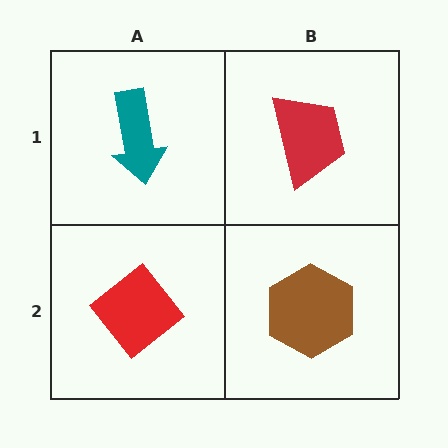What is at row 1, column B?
A red trapezoid.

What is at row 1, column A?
A teal arrow.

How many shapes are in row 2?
2 shapes.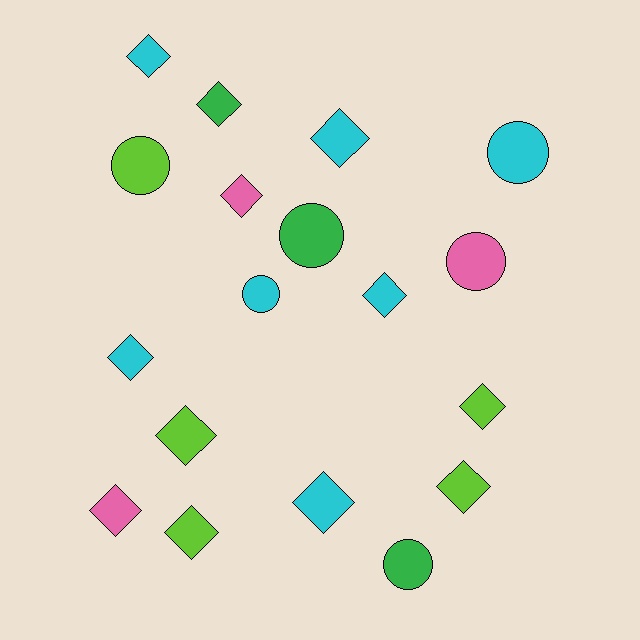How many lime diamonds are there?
There are 4 lime diamonds.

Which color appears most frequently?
Cyan, with 7 objects.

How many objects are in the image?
There are 18 objects.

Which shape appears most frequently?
Diamond, with 12 objects.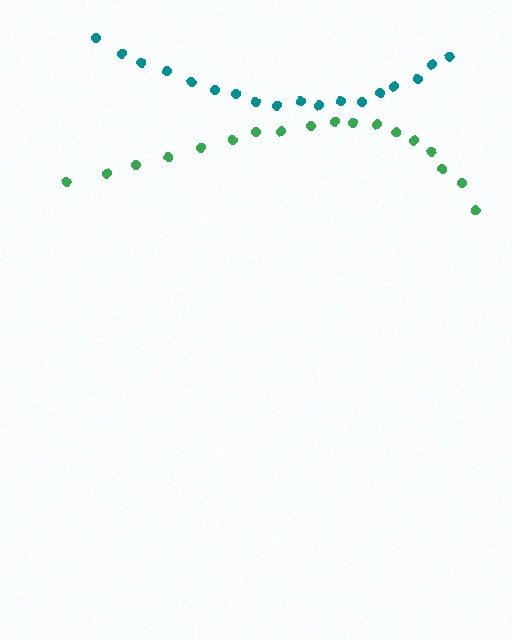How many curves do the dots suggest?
There are 2 distinct paths.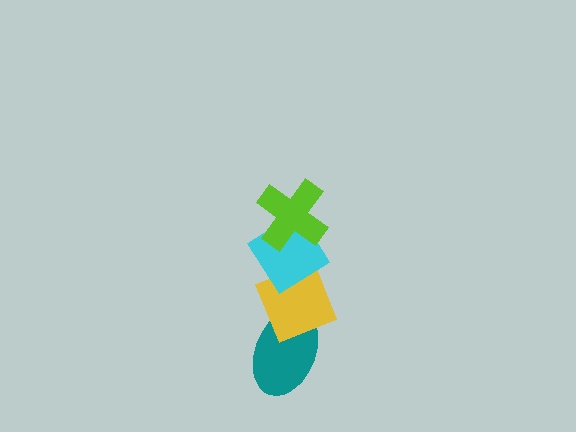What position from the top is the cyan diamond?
The cyan diamond is 2nd from the top.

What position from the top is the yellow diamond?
The yellow diamond is 3rd from the top.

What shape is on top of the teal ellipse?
The yellow diamond is on top of the teal ellipse.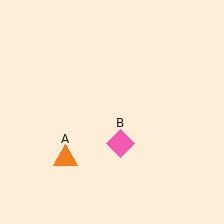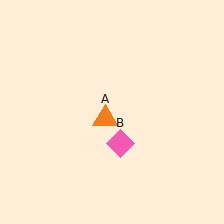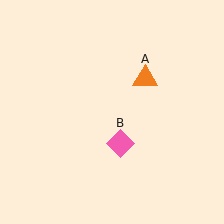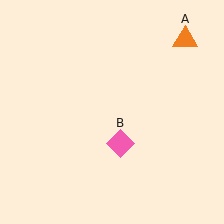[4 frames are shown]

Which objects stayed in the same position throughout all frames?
Pink diamond (object B) remained stationary.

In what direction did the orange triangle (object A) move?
The orange triangle (object A) moved up and to the right.